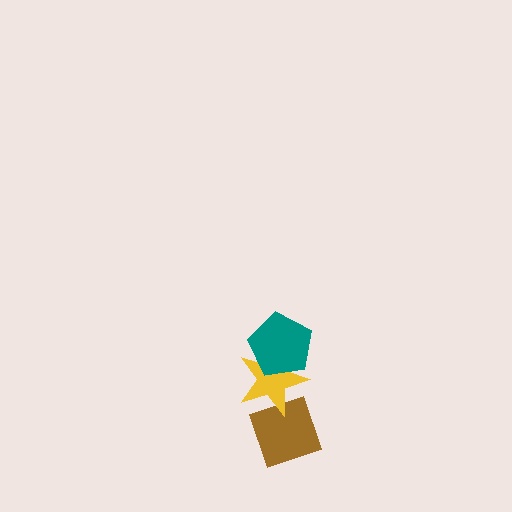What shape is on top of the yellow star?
The teal pentagon is on top of the yellow star.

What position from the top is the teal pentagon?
The teal pentagon is 1st from the top.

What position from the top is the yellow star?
The yellow star is 2nd from the top.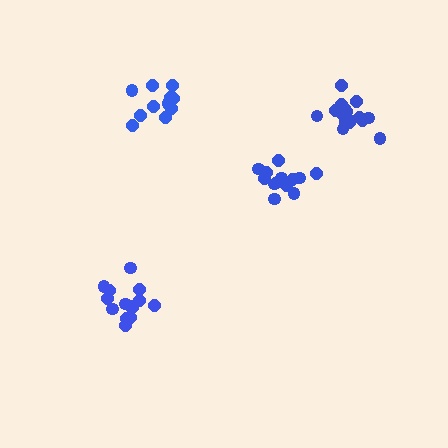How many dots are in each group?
Group 1: 11 dots, Group 2: 13 dots, Group 3: 14 dots, Group 4: 16 dots (54 total).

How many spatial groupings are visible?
There are 4 spatial groupings.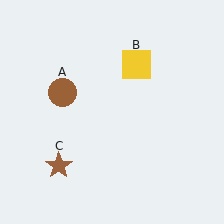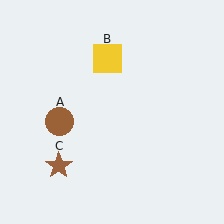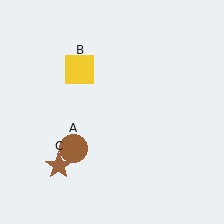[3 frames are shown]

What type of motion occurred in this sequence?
The brown circle (object A), yellow square (object B) rotated counterclockwise around the center of the scene.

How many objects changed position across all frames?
2 objects changed position: brown circle (object A), yellow square (object B).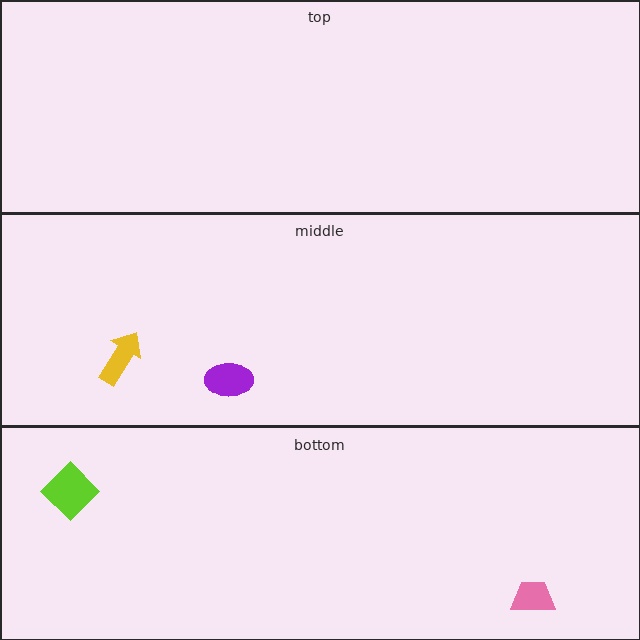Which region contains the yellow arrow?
The middle region.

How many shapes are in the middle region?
2.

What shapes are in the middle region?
The purple ellipse, the yellow arrow.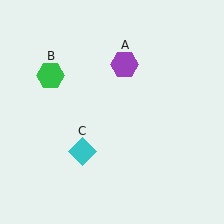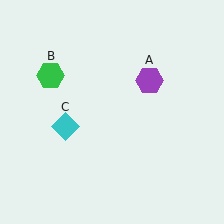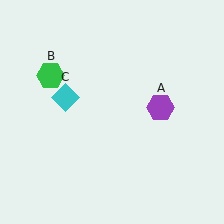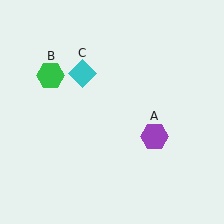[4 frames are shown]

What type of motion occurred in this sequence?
The purple hexagon (object A), cyan diamond (object C) rotated clockwise around the center of the scene.